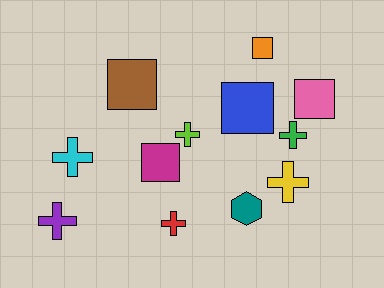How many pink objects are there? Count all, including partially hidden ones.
There is 1 pink object.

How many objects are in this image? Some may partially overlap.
There are 12 objects.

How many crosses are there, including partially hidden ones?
There are 6 crosses.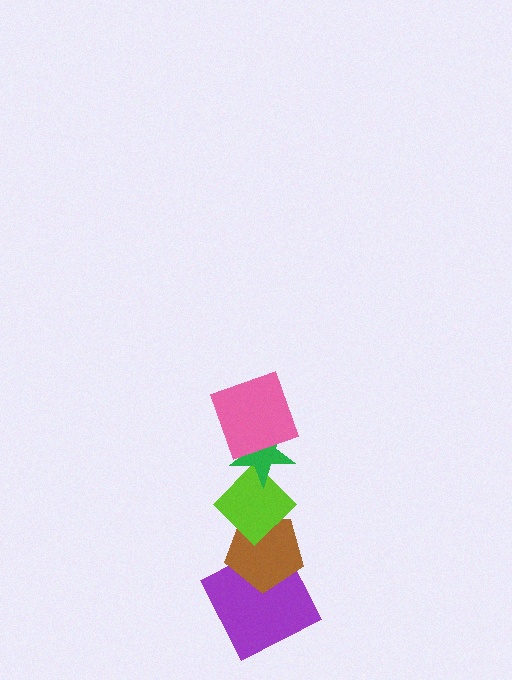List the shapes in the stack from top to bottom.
From top to bottom: the pink square, the green star, the lime diamond, the brown pentagon, the purple square.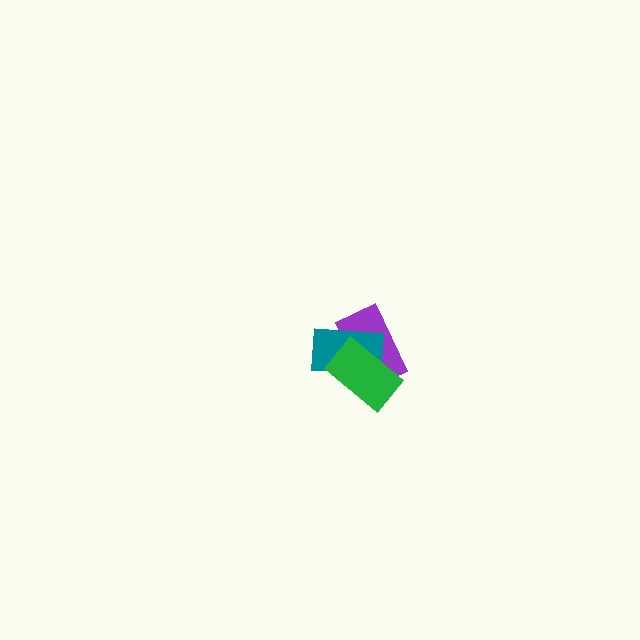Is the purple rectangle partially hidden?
Yes, it is partially covered by another shape.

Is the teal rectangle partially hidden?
Yes, it is partially covered by another shape.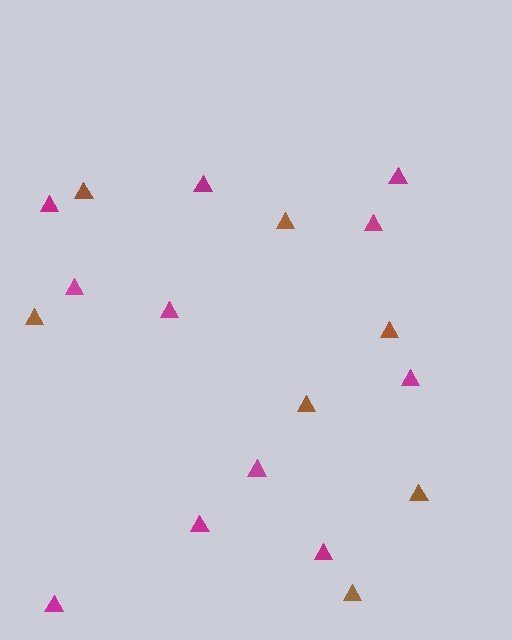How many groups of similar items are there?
There are 2 groups: one group of brown triangles (7) and one group of magenta triangles (11).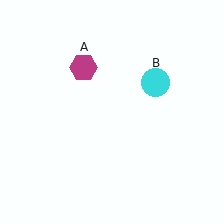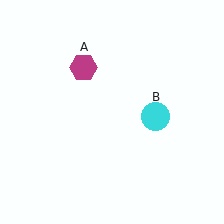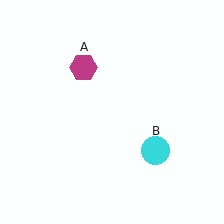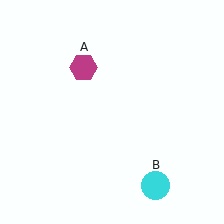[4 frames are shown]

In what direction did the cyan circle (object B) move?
The cyan circle (object B) moved down.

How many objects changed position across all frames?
1 object changed position: cyan circle (object B).